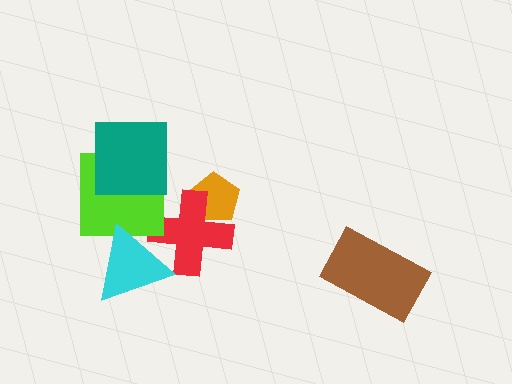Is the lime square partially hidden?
Yes, it is partially covered by another shape.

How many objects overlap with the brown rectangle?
0 objects overlap with the brown rectangle.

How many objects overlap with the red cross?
2 objects overlap with the red cross.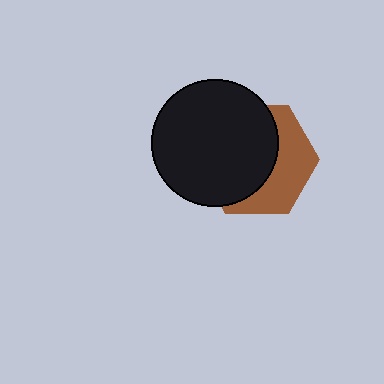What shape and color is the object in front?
The object in front is a black circle.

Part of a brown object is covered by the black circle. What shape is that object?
It is a hexagon.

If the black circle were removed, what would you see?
You would see the complete brown hexagon.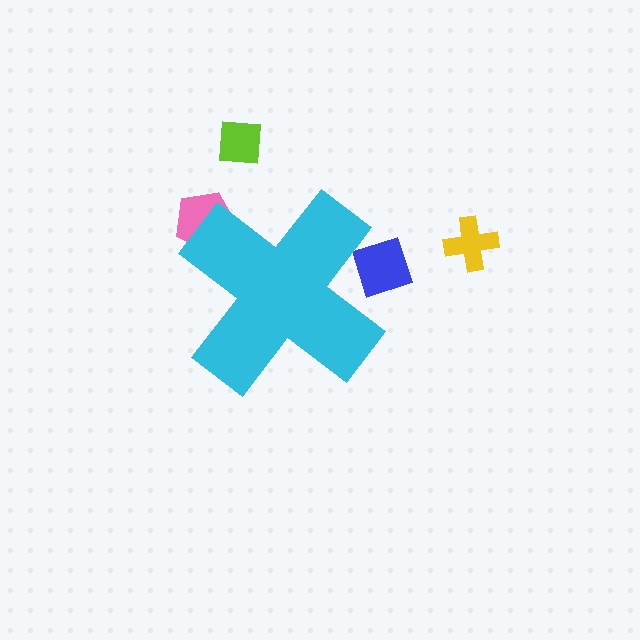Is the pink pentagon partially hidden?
Yes, the pink pentagon is partially hidden behind the cyan cross.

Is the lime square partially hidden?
No, the lime square is fully visible.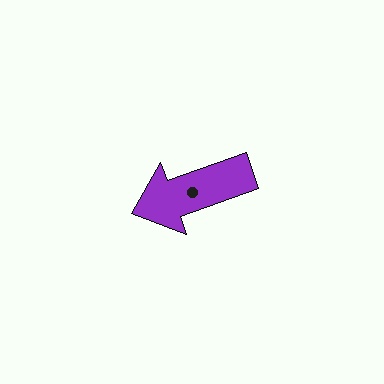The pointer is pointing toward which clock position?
Roughly 8 o'clock.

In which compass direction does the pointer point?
West.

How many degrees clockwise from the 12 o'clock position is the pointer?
Approximately 250 degrees.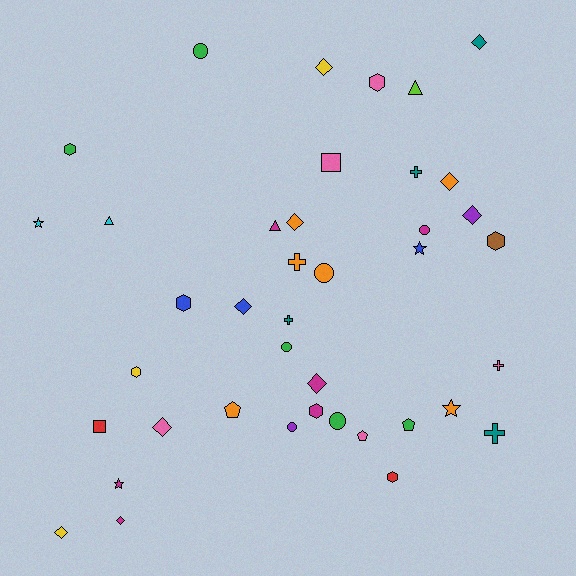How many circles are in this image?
There are 6 circles.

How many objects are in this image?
There are 40 objects.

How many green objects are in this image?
There are 5 green objects.